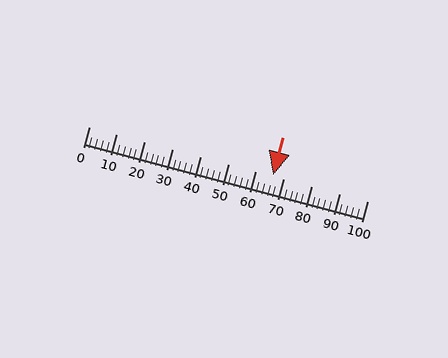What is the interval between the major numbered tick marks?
The major tick marks are spaced 10 units apart.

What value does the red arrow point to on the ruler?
The red arrow points to approximately 66.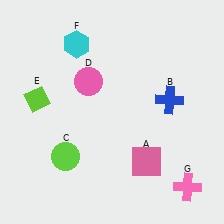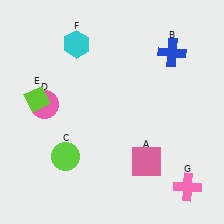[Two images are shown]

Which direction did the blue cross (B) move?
The blue cross (B) moved up.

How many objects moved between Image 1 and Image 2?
2 objects moved between the two images.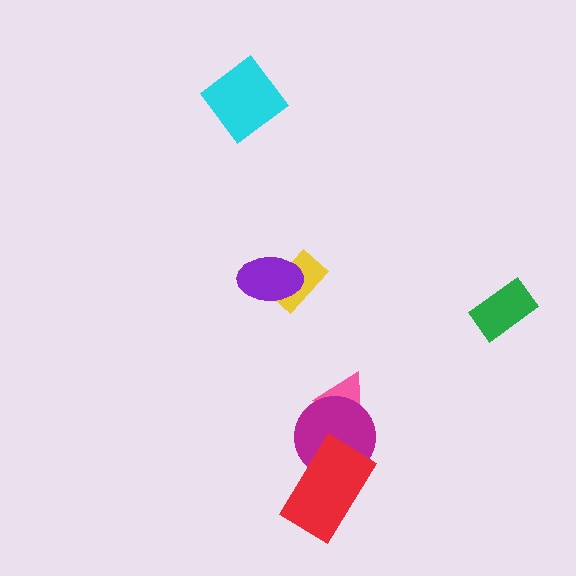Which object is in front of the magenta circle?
The red rectangle is in front of the magenta circle.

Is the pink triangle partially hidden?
Yes, it is partially covered by another shape.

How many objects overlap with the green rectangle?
0 objects overlap with the green rectangle.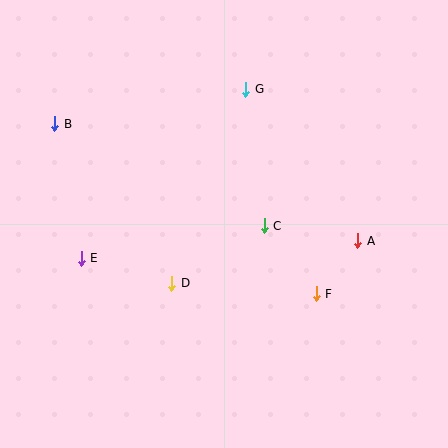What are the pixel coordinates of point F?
Point F is at (316, 294).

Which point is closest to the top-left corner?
Point B is closest to the top-left corner.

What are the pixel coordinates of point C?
Point C is at (264, 226).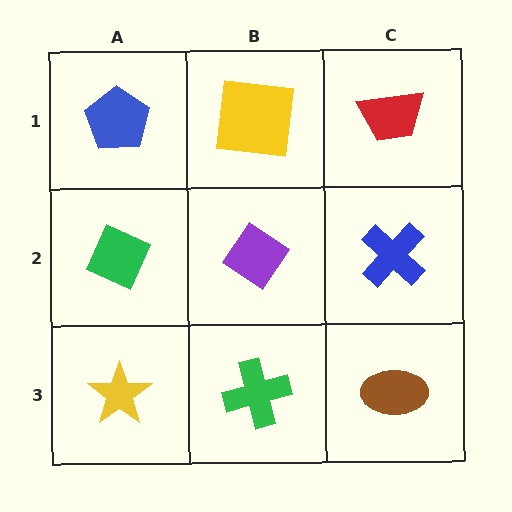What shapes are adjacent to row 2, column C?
A red trapezoid (row 1, column C), a brown ellipse (row 3, column C), a purple diamond (row 2, column B).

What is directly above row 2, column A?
A blue pentagon.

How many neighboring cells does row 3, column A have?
2.